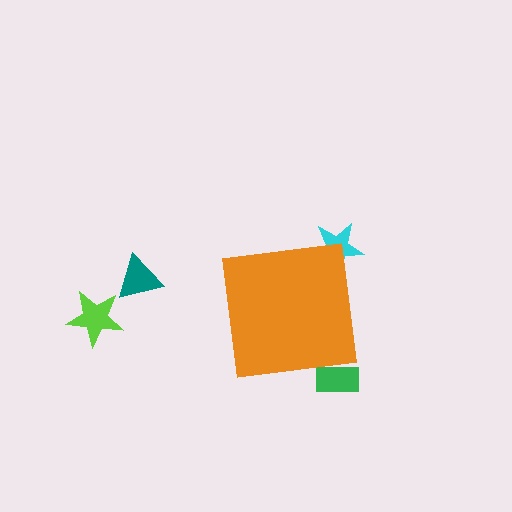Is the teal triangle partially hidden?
No, the teal triangle is fully visible.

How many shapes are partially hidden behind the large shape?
2 shapes are partially hidden.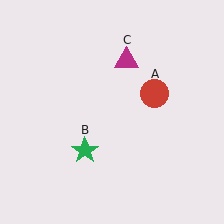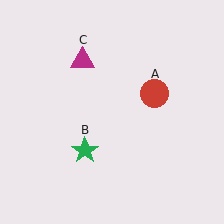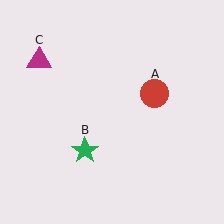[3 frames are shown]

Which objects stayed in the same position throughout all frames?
Red circle (object A) and green star (object B) remained stationary.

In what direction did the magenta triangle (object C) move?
The magenta triangle (object C) moved left.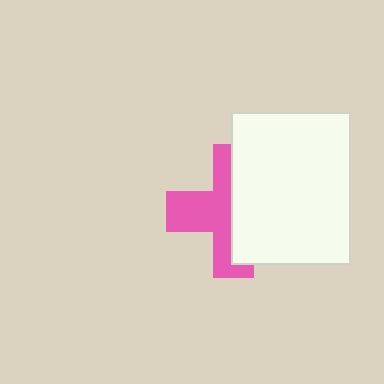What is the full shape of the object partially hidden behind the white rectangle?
The partially hidden object is a pink cross.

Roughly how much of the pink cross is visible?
About half of it is visible (roughly 50%).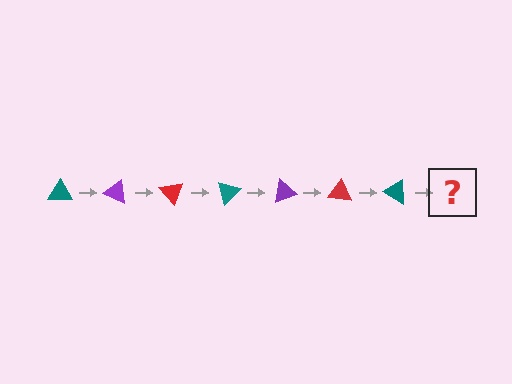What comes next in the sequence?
The next element should be a purple triangle, rotated 175 degrees from the start.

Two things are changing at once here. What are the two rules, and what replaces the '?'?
The two rules are that it rotates 25 degrees each step and the color cycles through teal, purple, and red. The '?' should be a purple triangle, rotated 175 degrees from the start.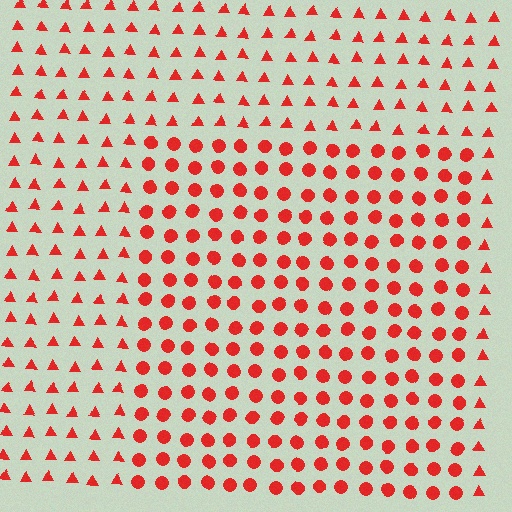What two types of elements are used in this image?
The image uses circles inside the rectangle region and triangles outside it.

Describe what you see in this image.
The image is filled with small red elements arranged in a uniform grid. A rectangle-shaped region contains circles, while the surrounding area contains triangles. The boundary is defined purely by the change in element shape.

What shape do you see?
I see a rectangle.